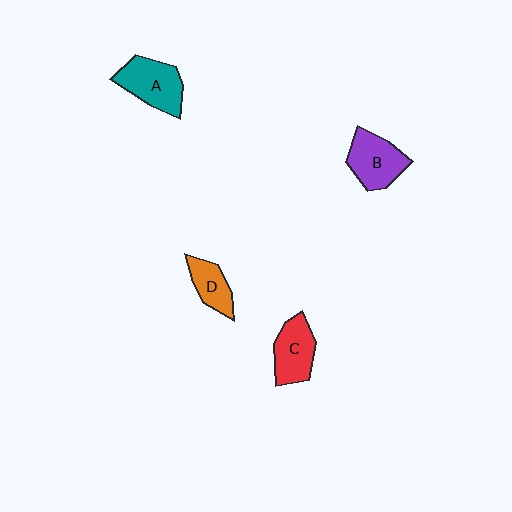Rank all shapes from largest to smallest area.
From largest to smallest: A (teal), B (purple), C (red), D (orange).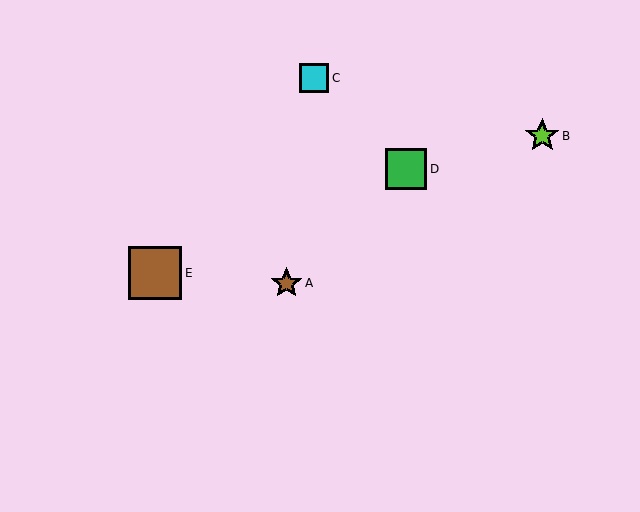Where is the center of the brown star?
The center of the brown star is at (286, 283).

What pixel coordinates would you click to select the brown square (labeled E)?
Click at (155, 273) to select the brown square E.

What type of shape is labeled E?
Shape E is a brown square.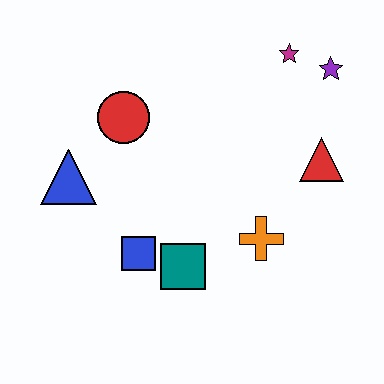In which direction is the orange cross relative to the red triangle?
The orange cross is below the red triangle.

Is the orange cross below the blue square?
No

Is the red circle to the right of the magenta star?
No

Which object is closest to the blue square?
The teal square is closest to the blue square.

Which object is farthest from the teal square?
The purple star is farthest from the teal square.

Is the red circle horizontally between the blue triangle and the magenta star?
Yes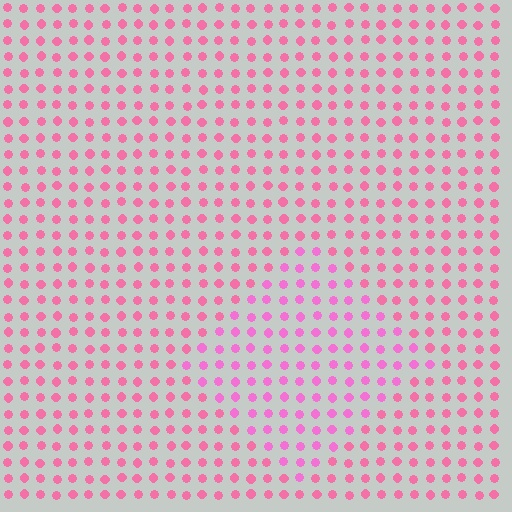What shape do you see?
I see a diamond.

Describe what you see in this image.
The image is filled with small pink elements in a uniform arrangement. A diamond-shaped region is visible where the elements are tinted to a slightly different hue, forming a subtle color boundary.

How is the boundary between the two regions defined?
The boundary is defined purely by a slight shift in hue (about 21 degrees). Spacing, size, and orientation are identical on both sides.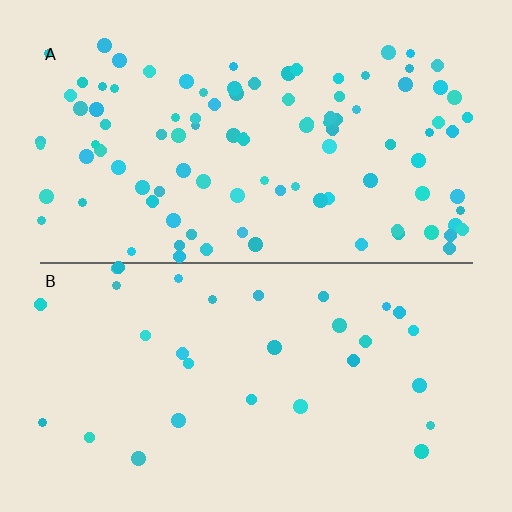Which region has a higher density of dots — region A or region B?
A (the top).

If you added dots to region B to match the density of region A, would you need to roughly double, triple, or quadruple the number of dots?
Approximately triple.